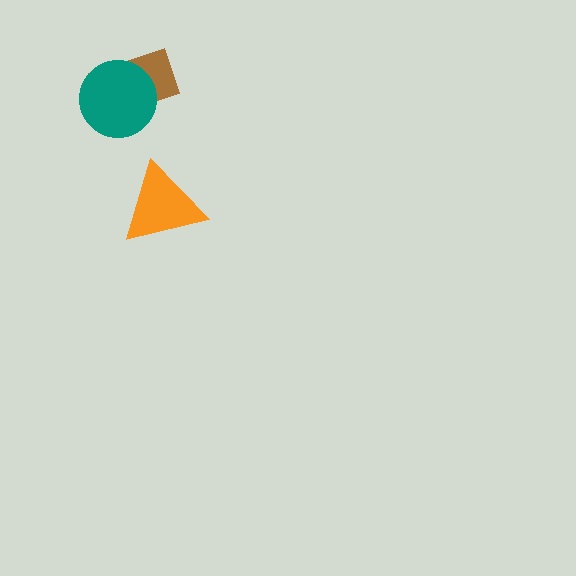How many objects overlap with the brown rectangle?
1 object overlaps with the brown rectangle.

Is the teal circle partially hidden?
No, no other shape covers it.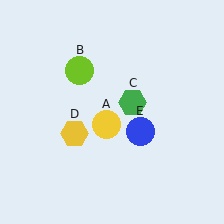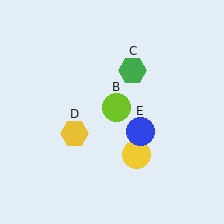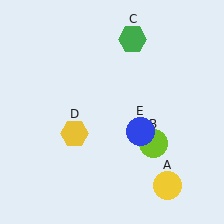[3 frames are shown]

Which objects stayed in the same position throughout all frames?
Yellow hexagon (object D) and blue circle (object E) remained stationary.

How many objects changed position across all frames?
3 objects changed position: yellow circle (object A), lime circle (object B), green hexagon (object C).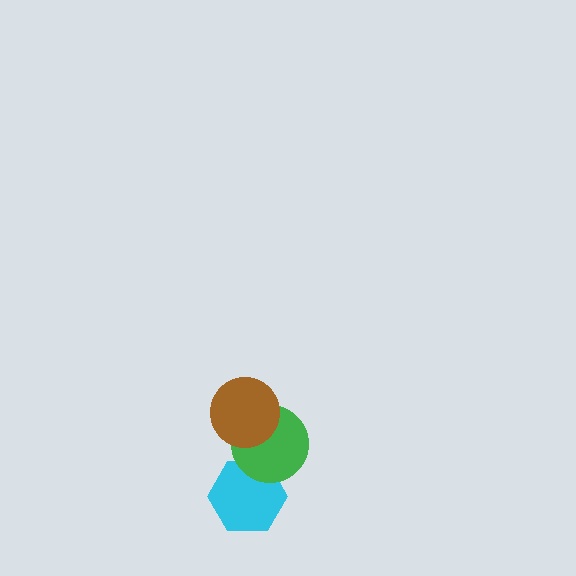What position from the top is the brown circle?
The brown circle is 1st from the top.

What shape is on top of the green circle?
The brown circle is on top of the green circle.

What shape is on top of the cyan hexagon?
The green circle is on top of the cyan hexagon.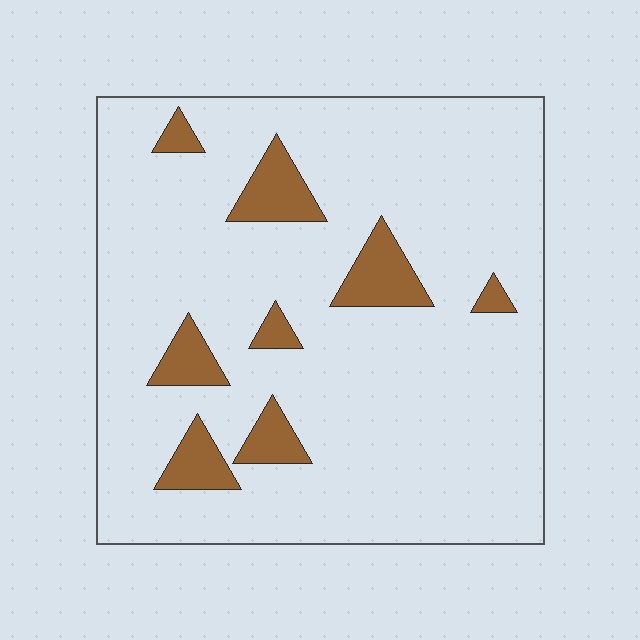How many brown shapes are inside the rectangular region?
8.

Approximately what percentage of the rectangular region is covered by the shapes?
Approximately 10%.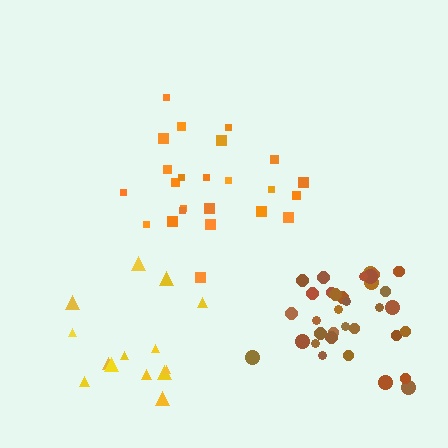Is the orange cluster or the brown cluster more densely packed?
Brown.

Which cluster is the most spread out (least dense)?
Yellow.